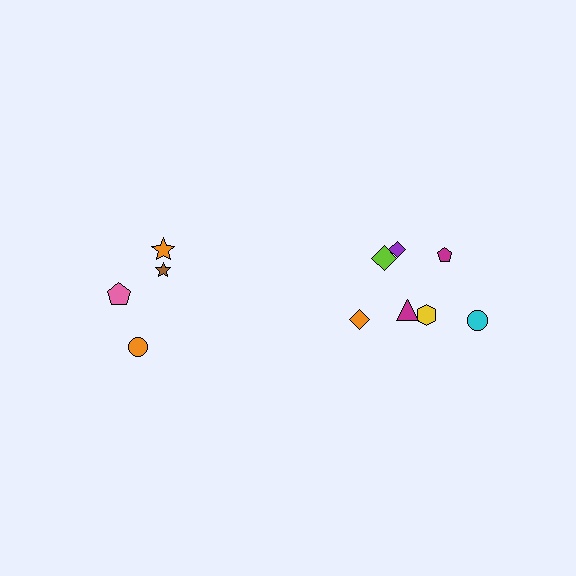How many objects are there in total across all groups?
There are 11 objects.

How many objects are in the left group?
There are 4 objects.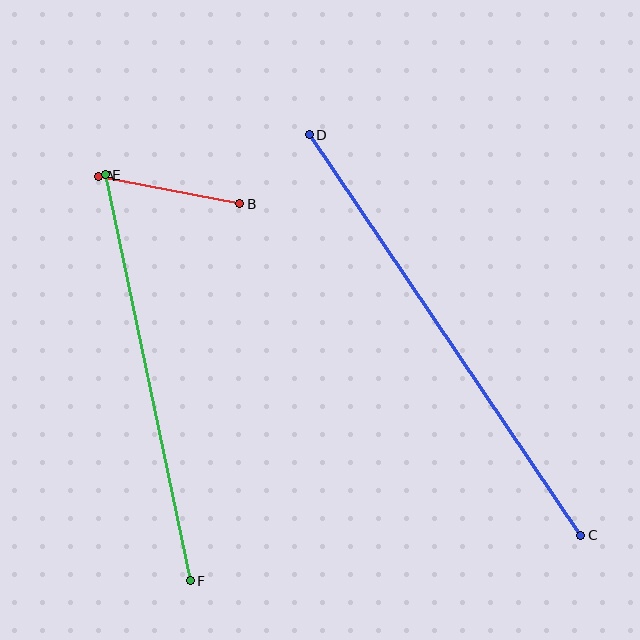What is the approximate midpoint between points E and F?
The midpoint is at approximately (148, 378) pixels.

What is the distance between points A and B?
The distance is approximately 144 pixels.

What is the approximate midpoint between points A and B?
The midpoint is at approximately (169, 190) pixels.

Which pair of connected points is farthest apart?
Points C and D are farthest apart.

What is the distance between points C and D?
The distance is approximately 484 pixels.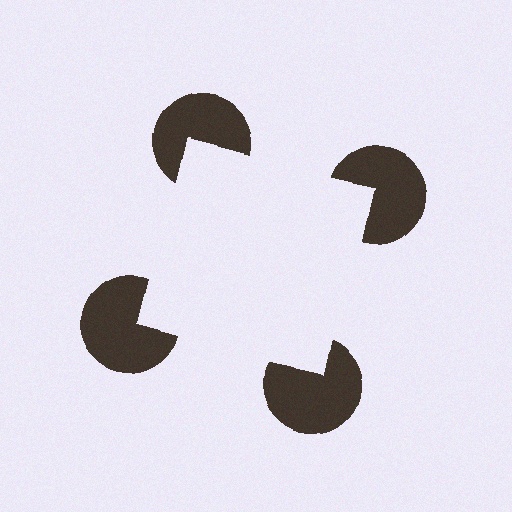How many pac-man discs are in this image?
There are 4 — one at each vertex of the illusory square.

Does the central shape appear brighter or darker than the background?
It typically appears slightly brighter than the background, even though no actual brightness change is drawn.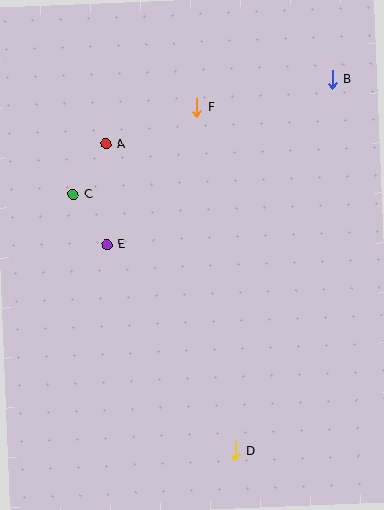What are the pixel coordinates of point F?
Point F is at (197, 108).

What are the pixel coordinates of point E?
Point E is at (107, 245).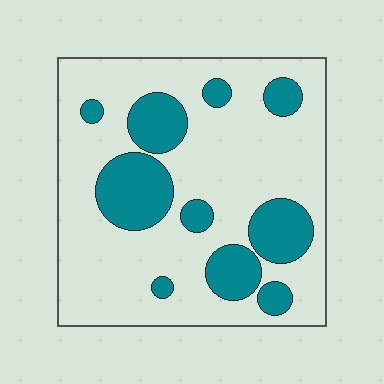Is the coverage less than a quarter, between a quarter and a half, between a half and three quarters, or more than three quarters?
Between a quarter and a half.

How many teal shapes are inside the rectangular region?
10.